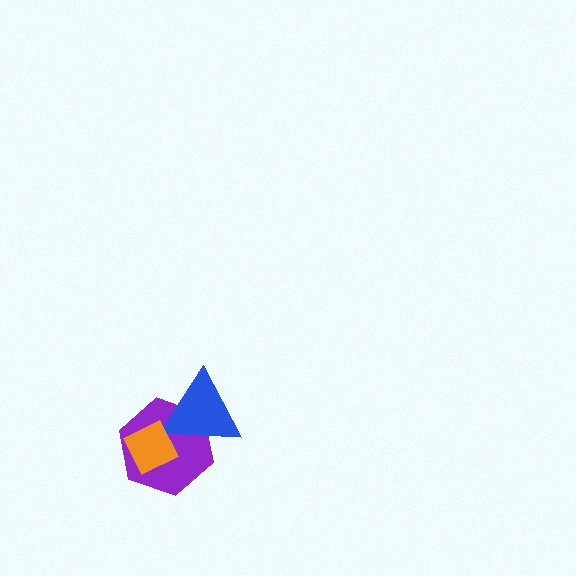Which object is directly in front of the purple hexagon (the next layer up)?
The blue triangle is directly in front of the purple hexagon.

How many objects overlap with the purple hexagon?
2 objects overlap with the purple hexagon.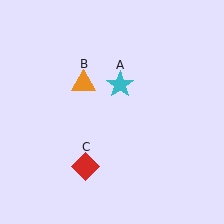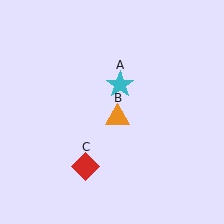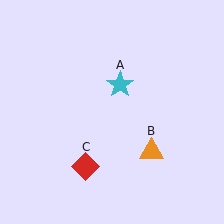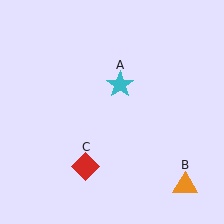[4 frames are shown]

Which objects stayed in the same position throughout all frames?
Cyan star (object A) and red diamond (object C) remained stationary.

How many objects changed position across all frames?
1 object changed position: orange triangle (object B).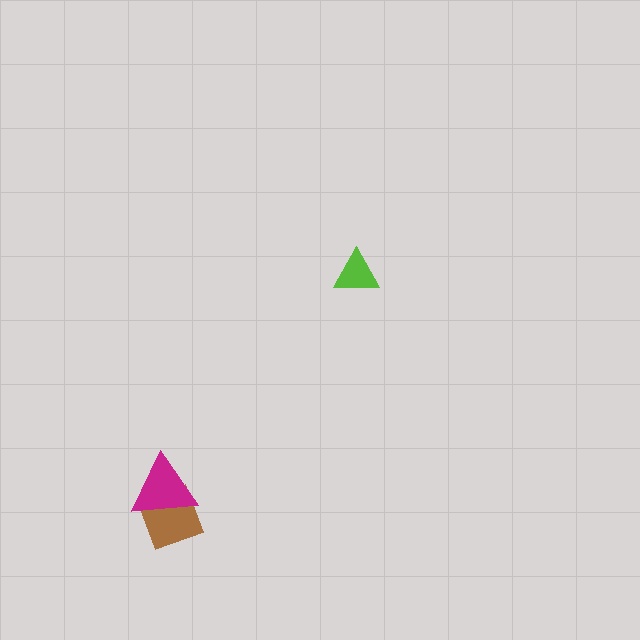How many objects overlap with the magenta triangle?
1 object overlaps with the magenta triangle.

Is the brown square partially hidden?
Yes, it is partially covered by another shape.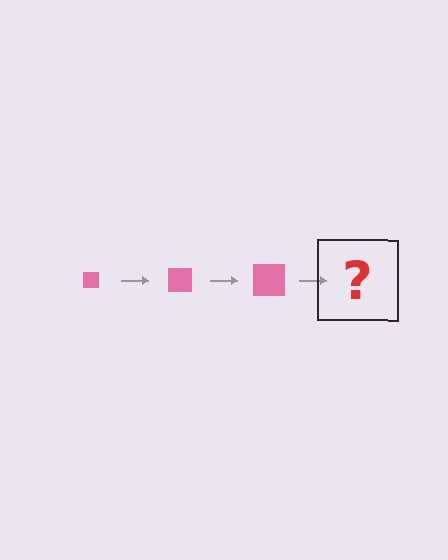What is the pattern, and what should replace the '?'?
The pattern is that the square gets progressively larger each step. The '?' should be a pink square, larger than the previous one.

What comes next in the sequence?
The next element should be a pink square, larger than the previous one.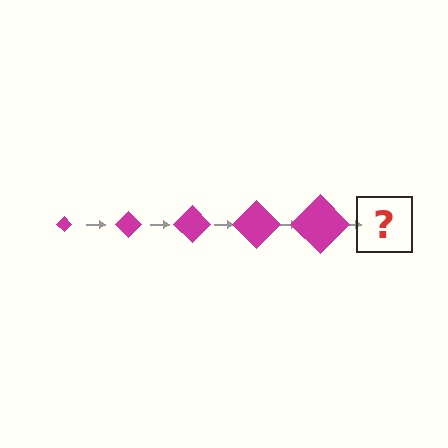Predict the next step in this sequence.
The next step is a magenta diamond, larger than the previous one.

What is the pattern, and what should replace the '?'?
The pattern is that the diamond gets progressively larger each step. The '?' should be a magenta diamond, larger than the previous one.